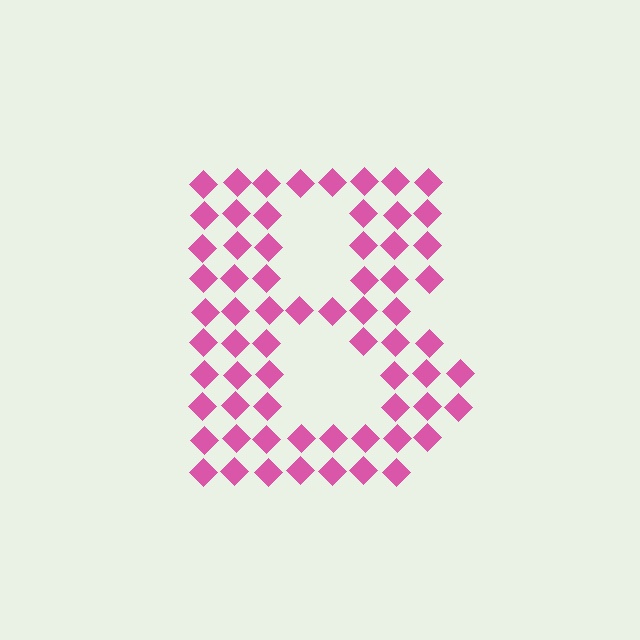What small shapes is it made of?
It is made of small diamonds.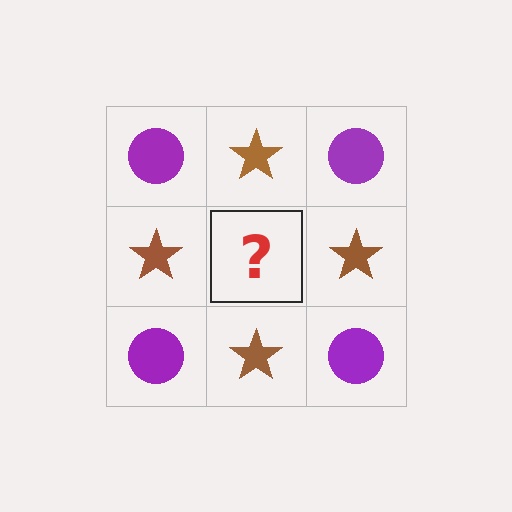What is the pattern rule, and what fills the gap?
The rule is that it alternates purple circle and brown star in a checkerboard pattern. The gap should be filled with a purple circle.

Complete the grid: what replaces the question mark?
The question mark should be replaced with a purple circle.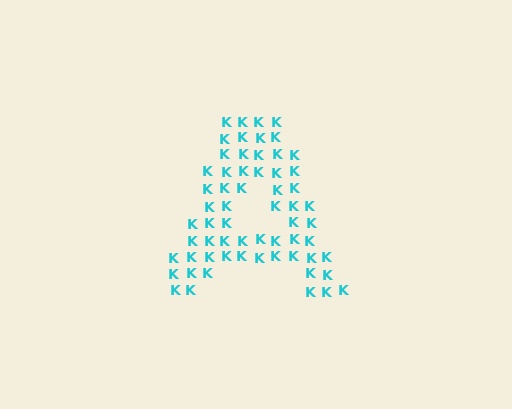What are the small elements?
The small elements are letter K's.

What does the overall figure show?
The overall figure shows the letter A.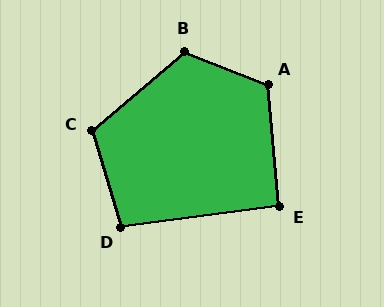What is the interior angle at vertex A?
Approximately 117 degrees (obtuse).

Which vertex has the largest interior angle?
B, at approximately 118 degrees.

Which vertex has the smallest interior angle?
E, at approximately 92 degrees.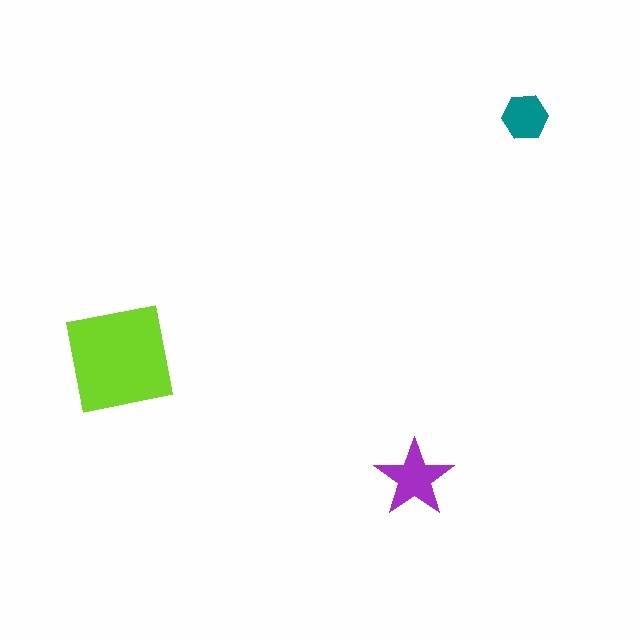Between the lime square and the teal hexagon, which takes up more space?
The lime square.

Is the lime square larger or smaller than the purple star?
Larger.